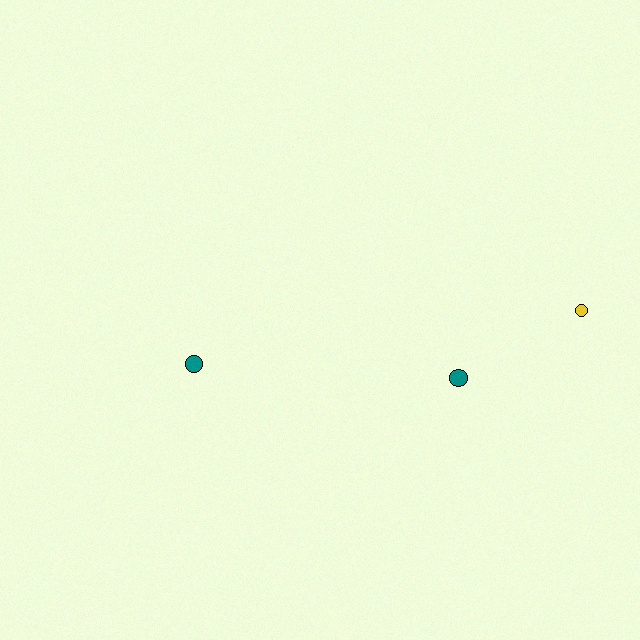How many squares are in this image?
There are no squares.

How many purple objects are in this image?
There are no purple objects.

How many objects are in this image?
There are 3 objects.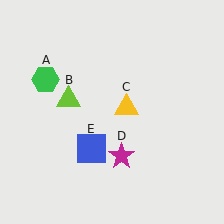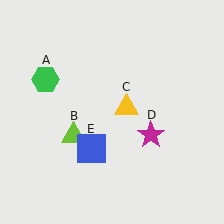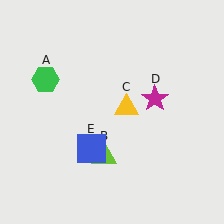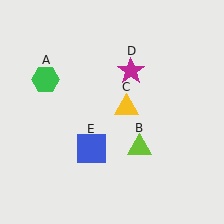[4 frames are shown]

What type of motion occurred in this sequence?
The lime triangle (object B), magenta star (object D) rotated counterclockwise around the center of the scene.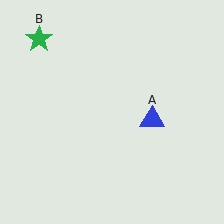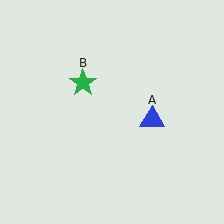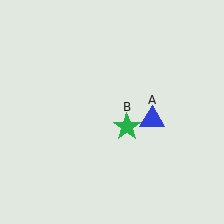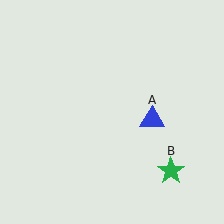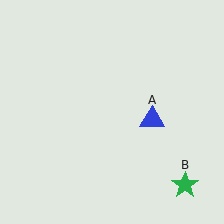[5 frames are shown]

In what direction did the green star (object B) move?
The green star (object B) moved down and to the right.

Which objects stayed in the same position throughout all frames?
Blue triangle (object A) remained stationary.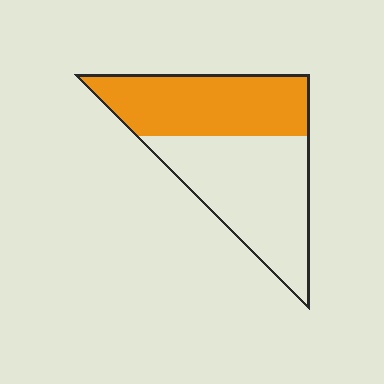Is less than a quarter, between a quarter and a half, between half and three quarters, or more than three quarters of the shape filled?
Between a quarter and a half.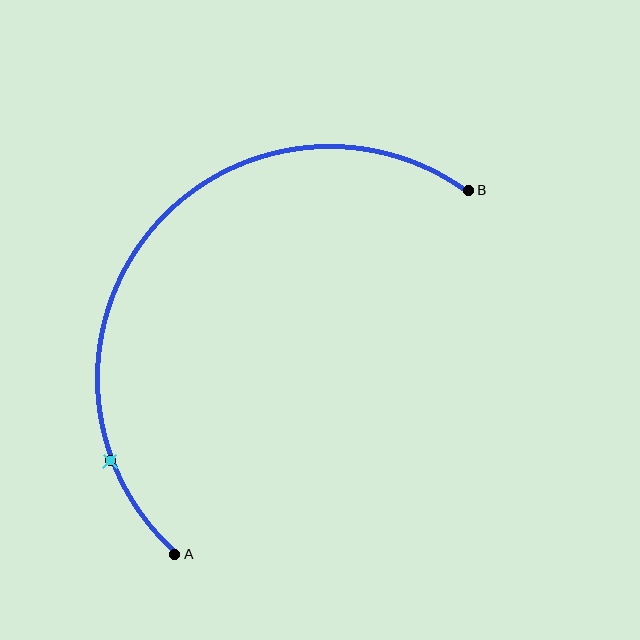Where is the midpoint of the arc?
The arc midpoint is the point on the curve farthest from the straight line joining A and B. It sits above and to the left of that line.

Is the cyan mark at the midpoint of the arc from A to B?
No. The cyan mark lies on the arc but is closer to endpoint A. The arc midpoint would be at the point on the curve equidistant along the arc from both A and B.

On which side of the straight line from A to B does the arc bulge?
The arc bulges above and to the left of the straight line connecting A and B.